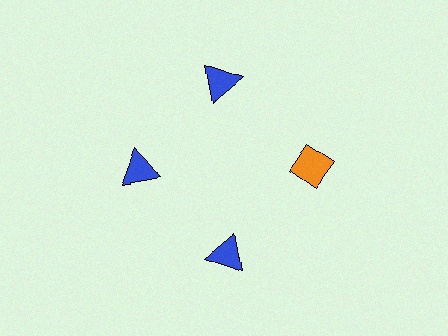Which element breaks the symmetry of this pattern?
The orange diamond at roughly the 3 o'clock position breaks the symmetry. All other shapes are blue triangles.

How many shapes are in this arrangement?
There are 4 shapes arranged in a ring pattern.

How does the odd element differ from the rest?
It differs in both color (orange instead of blue) and shape (diamond instead of triangle).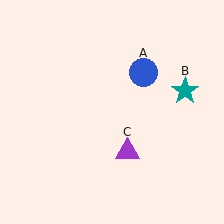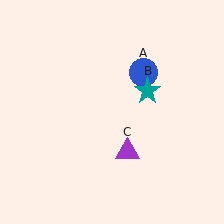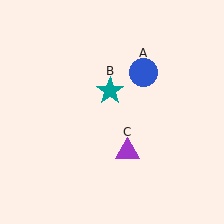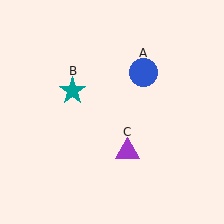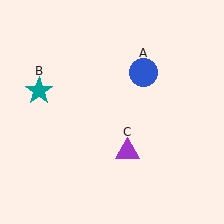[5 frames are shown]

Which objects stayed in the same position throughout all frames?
Blue circle (object A) and purple triangle (object C) remained stationary.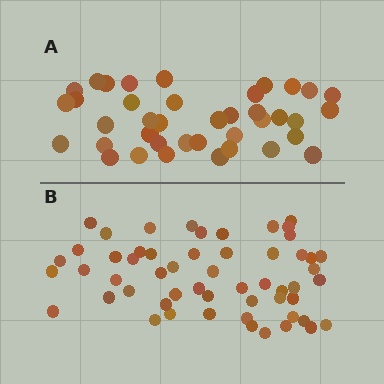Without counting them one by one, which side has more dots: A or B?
Region B (the bottom region) has more dots.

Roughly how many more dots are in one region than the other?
Region B has approximately 15 more dots than region A.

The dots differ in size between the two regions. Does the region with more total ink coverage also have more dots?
No. Region A has more total ink coverage because its dots are larger, but region B actually contains more individual dots. Total area can be misleading — the number of items is what matters here.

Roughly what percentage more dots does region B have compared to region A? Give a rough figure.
About 40% more.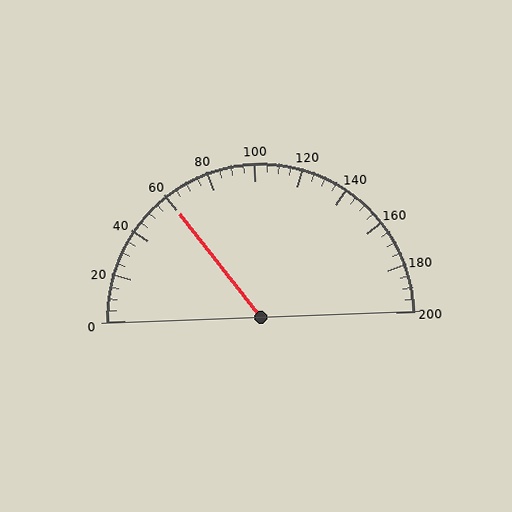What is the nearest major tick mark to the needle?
The nearest major tick mark is 60.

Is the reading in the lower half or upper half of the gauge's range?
The reading is in the lower half of the range (0 to 200).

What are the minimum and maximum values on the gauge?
The gauge ranges from 0 to 200.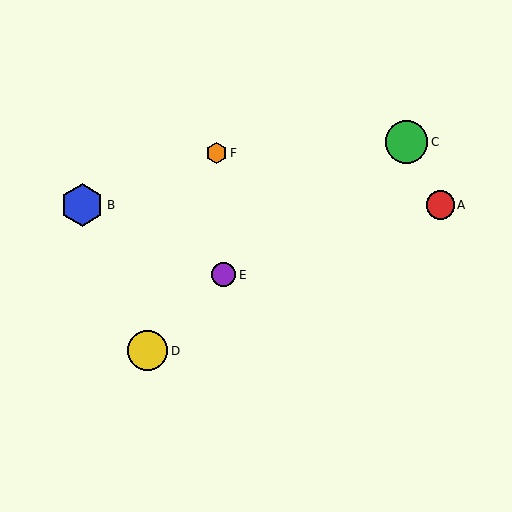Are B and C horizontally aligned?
No, B is at y≈205 and C is at y≈142.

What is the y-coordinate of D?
Object D is at y≈351.